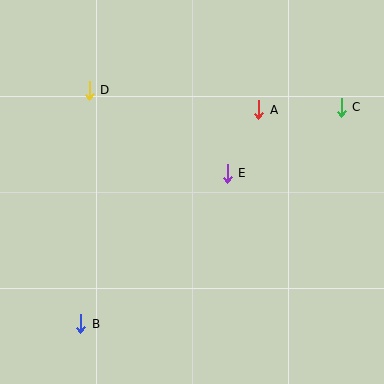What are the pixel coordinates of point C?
Point C is at (341, 107).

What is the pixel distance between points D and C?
The distance between D and C is 253 pixels.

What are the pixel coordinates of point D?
Point D is at (89, 90).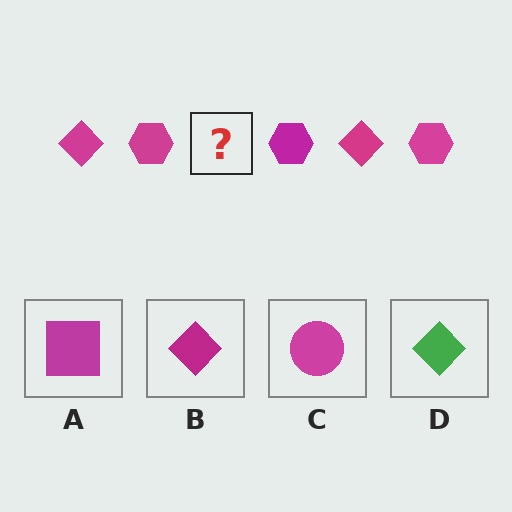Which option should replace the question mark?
Option B.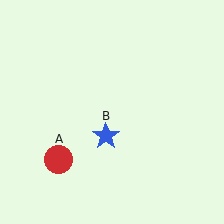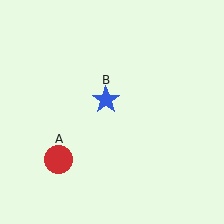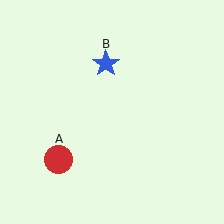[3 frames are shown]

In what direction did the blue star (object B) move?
The blue star (object B) moved up.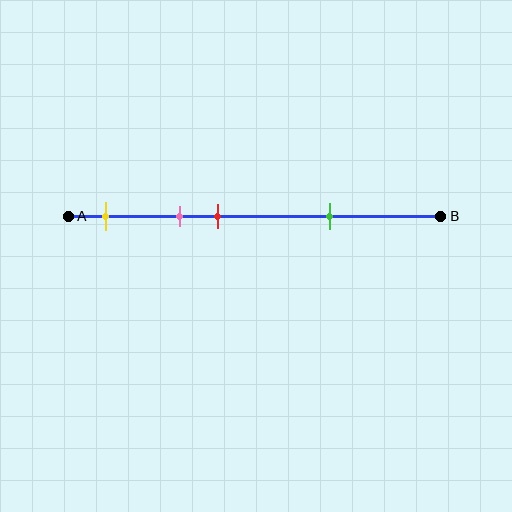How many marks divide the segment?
There are 4 marks dividing the segment.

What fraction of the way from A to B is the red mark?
The red mark is approximately 40% (0.4) of the way from A to B.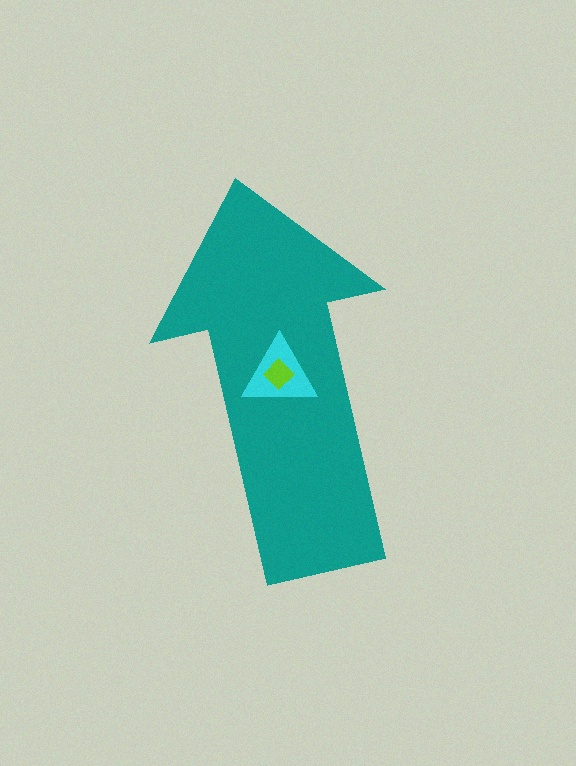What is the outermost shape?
The teal arrow.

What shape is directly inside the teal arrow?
The cyan triangle.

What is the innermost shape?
The lime diamond.